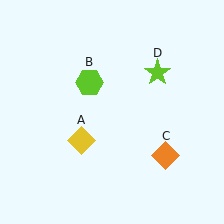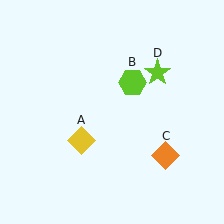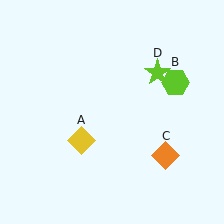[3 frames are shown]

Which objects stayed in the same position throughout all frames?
Yellow diamond (object A) and orange diamond (object C) and lime star (object D) remained stationary.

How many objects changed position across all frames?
1 object changed position: lime hexagon (object B).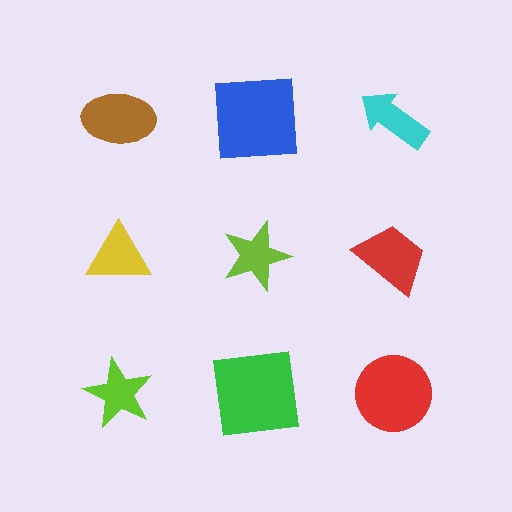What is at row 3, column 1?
A lime star.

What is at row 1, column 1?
A brown ellipse.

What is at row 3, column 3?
A red circle.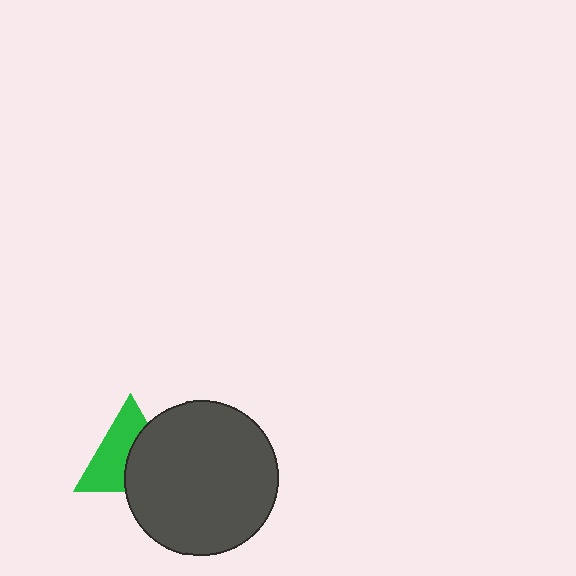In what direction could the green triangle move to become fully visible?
The green triangle could move left. That would shift it out from behind the dark gray circle entirely.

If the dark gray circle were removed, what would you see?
You would see the complete green triangle.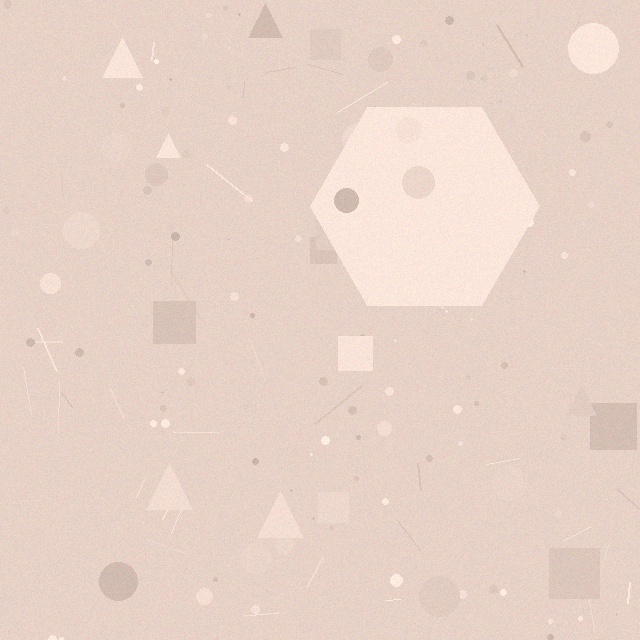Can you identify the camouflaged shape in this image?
The camouflaged shape is a hexagon.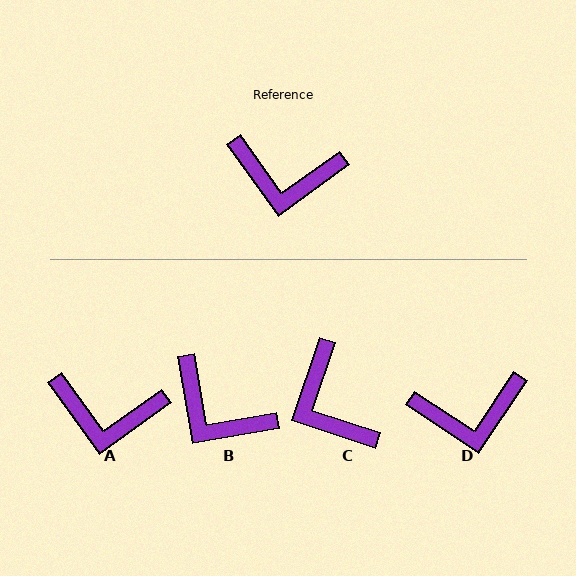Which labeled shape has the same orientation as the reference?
A.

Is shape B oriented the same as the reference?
No, it is off by about 26 degrees.